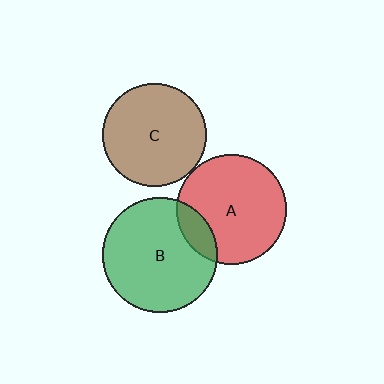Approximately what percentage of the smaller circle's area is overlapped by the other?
Approximately 15%.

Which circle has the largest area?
Circle B (green).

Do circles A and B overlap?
Yes.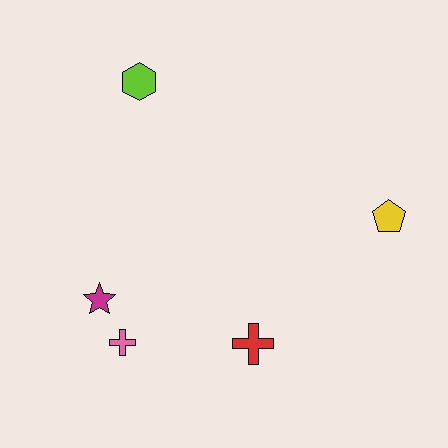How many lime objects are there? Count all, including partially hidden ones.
There is 1 lime object.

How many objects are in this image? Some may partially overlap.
There are 5 objects.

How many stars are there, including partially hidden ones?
There is 1 star.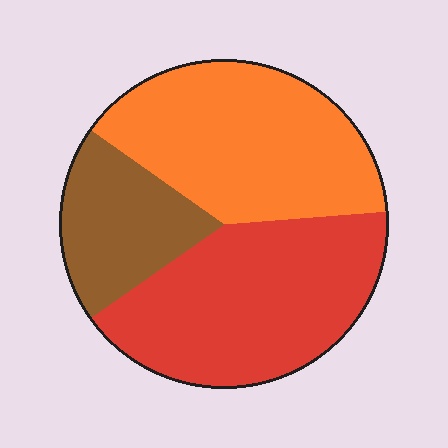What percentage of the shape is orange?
Orange takes up about two fifths (2/5) of the shape.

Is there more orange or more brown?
Orange.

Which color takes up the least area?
Brown, at roughly 20%.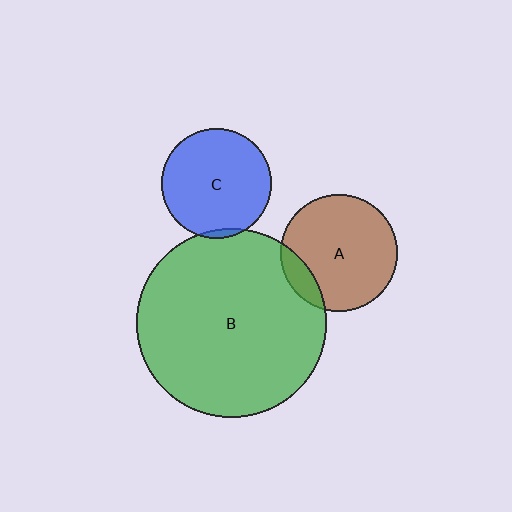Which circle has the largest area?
Circle B (green).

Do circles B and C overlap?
Yes.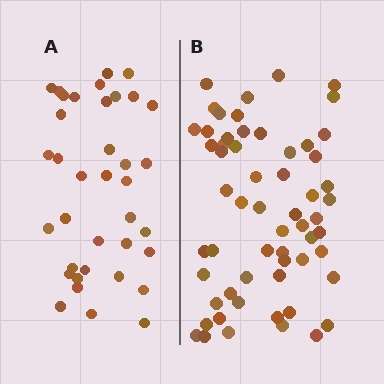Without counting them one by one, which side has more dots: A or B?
Region B (the right region) has more dots.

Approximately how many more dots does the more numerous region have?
Region B has approximately 20 more dots than region A.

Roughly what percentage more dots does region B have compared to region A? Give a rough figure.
About 60% more.